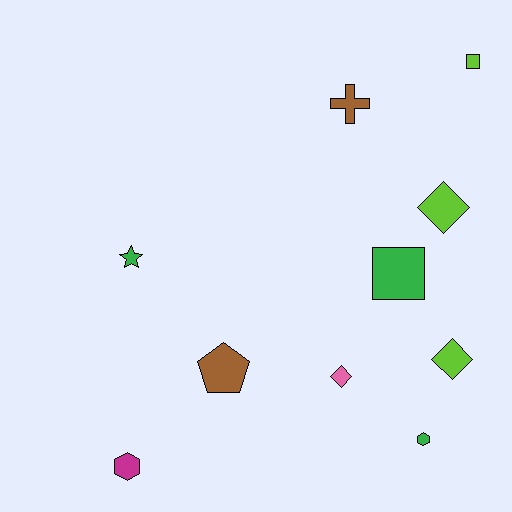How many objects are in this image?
There are 10 objects.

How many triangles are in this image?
There are no triangles.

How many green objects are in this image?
There are 3 green objects.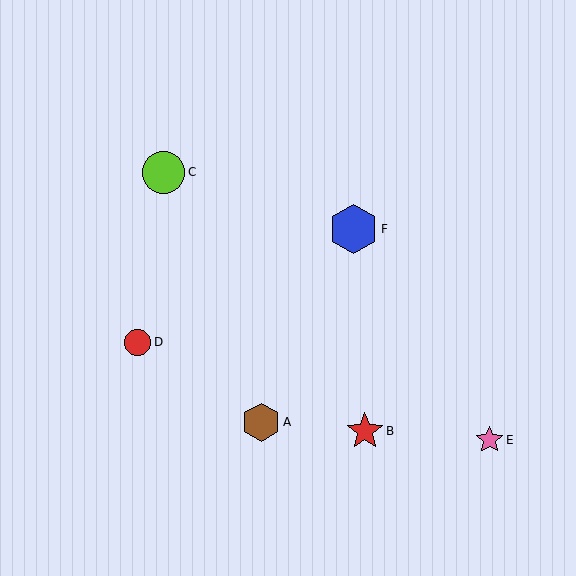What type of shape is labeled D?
Shape D is a red circle.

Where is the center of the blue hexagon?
The center of the blue hexagon is at (354, 229).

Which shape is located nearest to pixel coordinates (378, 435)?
The red star (labeled B) at (365, 431) is nearest to that location.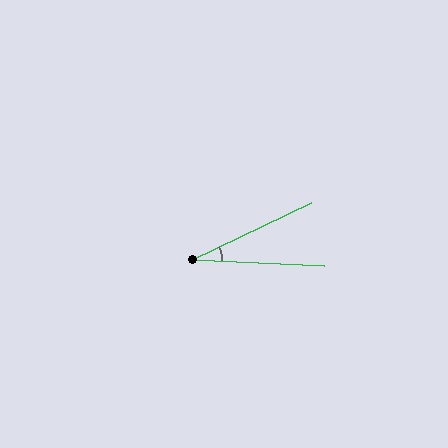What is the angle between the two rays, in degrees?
Approximately 28 degrees.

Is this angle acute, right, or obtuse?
It is acute.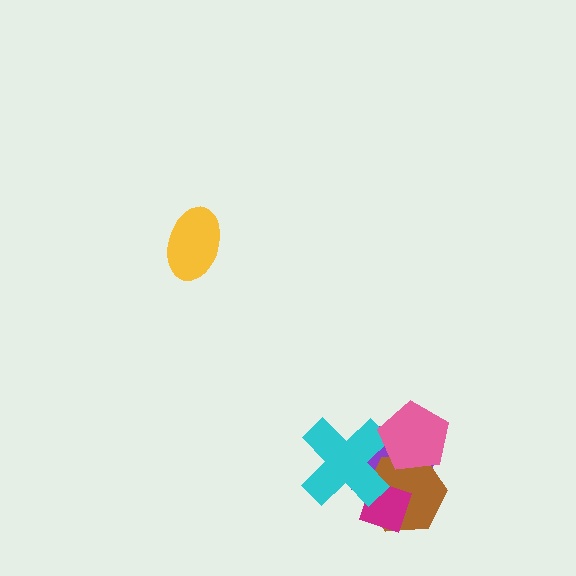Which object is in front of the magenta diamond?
The cyan cross is in front of the magenta diamond.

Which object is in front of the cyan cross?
The pink pentagon is in front of the cyan cross.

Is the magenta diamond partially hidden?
Yes, it is partially covered by another shape.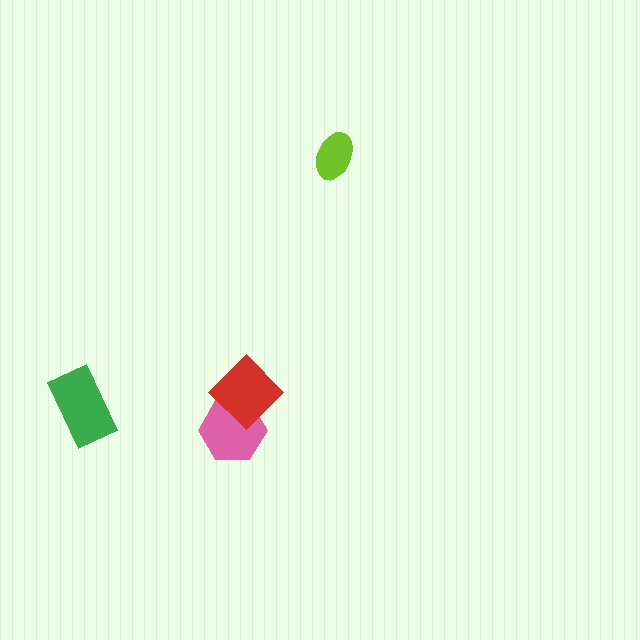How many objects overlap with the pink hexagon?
1 object overlaps with the pink hexagon.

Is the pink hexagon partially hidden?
Yes, it is partially covered by another shape.